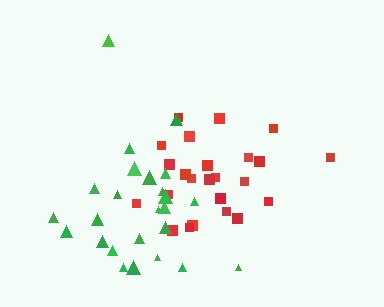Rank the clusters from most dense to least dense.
red, green.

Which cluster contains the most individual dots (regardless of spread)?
Green (25).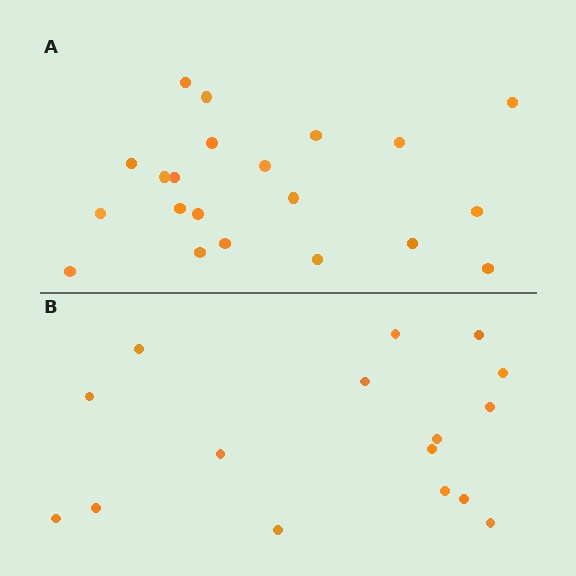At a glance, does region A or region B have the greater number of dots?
Region A (the top region) has more dots.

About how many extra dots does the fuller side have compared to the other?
Region A has about 5 more dots than region B.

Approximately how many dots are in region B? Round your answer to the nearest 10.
About 20 dots. (The exact count is 16, which rounds to 20.)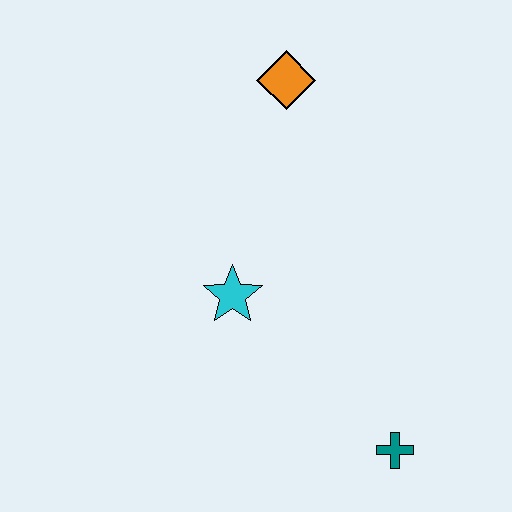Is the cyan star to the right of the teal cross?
No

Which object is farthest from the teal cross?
The orange diamond is farthest from the teal cross.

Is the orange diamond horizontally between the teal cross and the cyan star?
Yes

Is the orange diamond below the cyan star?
No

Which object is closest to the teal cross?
The cyan star is closest to the teal cross.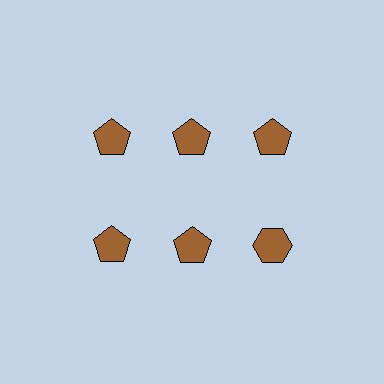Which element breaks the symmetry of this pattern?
The brown hexagon in the second row, center column breaks the symmetry. All other shapes are brown pentagons.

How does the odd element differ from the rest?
It has a different shape: hexagon instead of pentagon.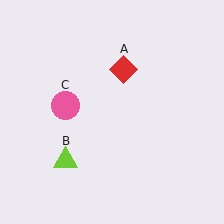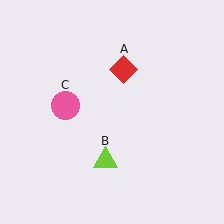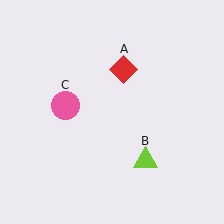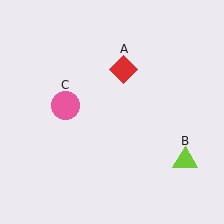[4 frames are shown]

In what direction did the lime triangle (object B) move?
The lime triangle (object B) moved right.